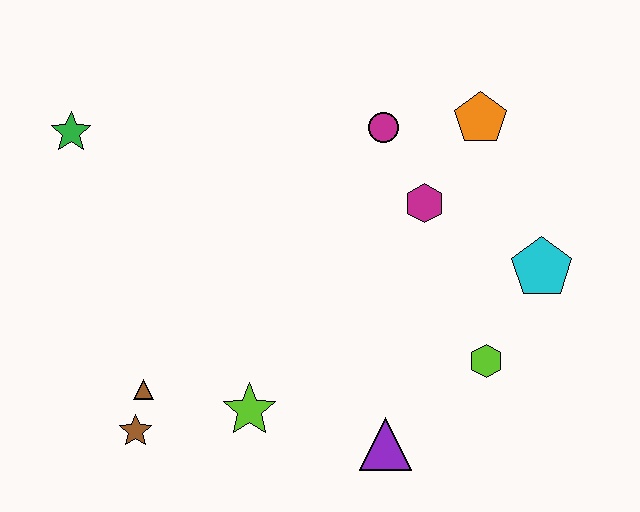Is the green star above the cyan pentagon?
Yes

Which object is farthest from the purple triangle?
The green star is farthest from the purple triangle.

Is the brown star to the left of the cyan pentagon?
Yes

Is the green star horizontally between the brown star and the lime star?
No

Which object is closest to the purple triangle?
The lime hexagon is closest to the purple triangle.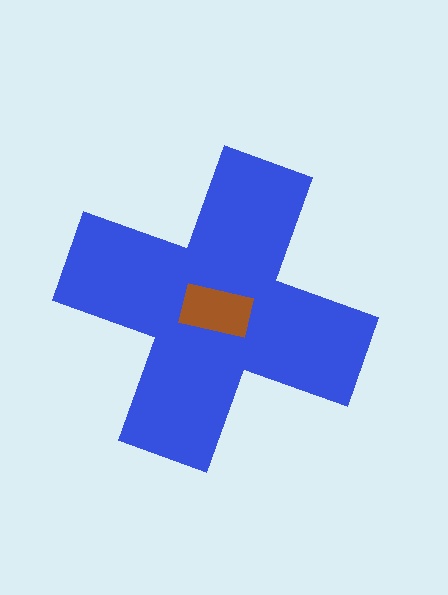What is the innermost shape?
The brown rectangle.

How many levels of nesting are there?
2.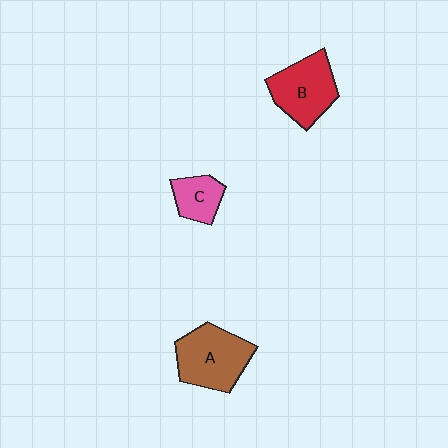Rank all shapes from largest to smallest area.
From largest to smallest: A (brown), B (red), C (pink).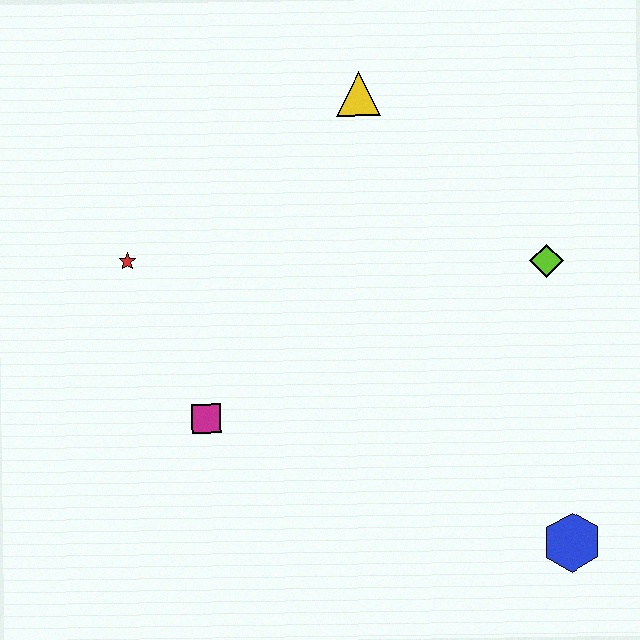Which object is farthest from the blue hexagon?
The red star is farthest from the blue hexagon.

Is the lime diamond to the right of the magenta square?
Yes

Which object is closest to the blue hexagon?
The lime diamond is closest to the blue hexagon.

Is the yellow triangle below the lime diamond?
No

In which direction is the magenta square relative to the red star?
The magenta square is below the red star.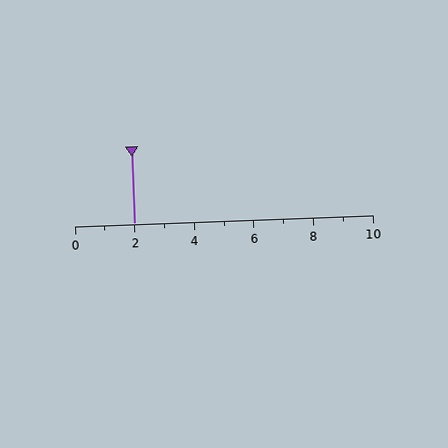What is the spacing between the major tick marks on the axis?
The major ticks are spaced 2 apart.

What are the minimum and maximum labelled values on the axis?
The axis runs from 0 to 10.